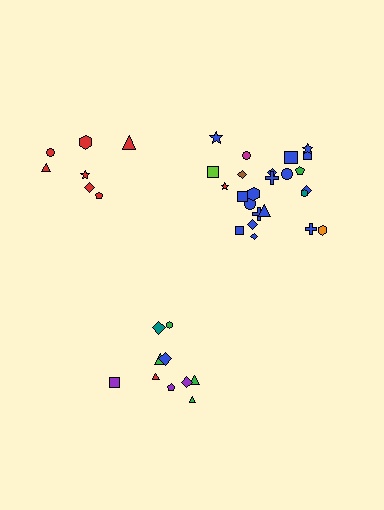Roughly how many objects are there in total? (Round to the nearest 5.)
Roughly 40 objects in total.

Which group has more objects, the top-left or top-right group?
The top-right group.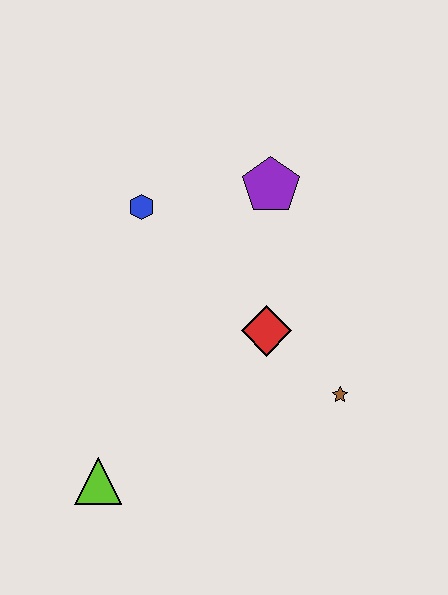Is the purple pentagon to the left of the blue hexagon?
No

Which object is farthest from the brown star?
The blue hexagon is farthest from the brown star.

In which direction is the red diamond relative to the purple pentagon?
The red diamond is below the purple pentagon.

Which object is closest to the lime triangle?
The red diamond is closest to the lime triangle.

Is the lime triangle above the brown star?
No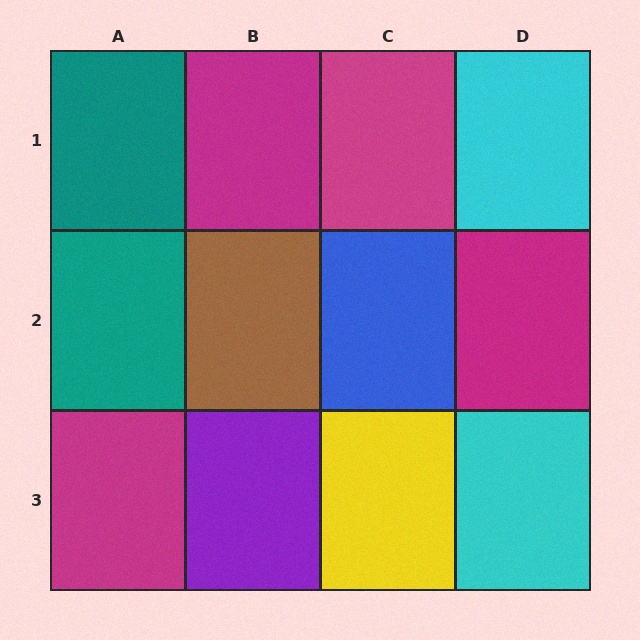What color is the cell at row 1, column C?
Magenta.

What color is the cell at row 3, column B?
Purple.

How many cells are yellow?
1 cell is yellow.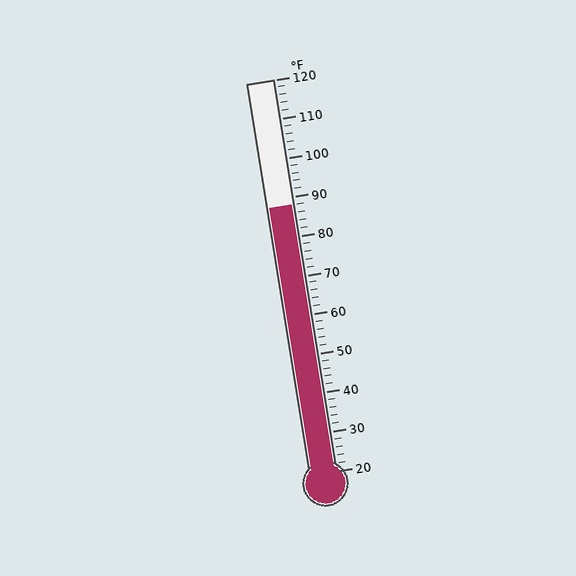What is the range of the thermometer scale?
The thermometer scale ranges from 20°F to 120°F.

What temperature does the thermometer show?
The thermometer shows approximately 88°F.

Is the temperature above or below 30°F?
The temperature is above 30°F.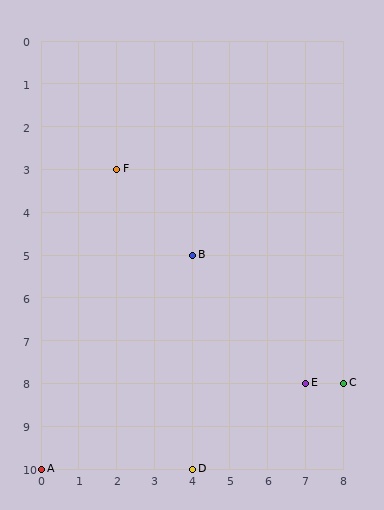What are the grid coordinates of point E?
Point E is at grid coordinates (7, 8).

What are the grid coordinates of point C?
Point C is at grid coordinates (8, 8).